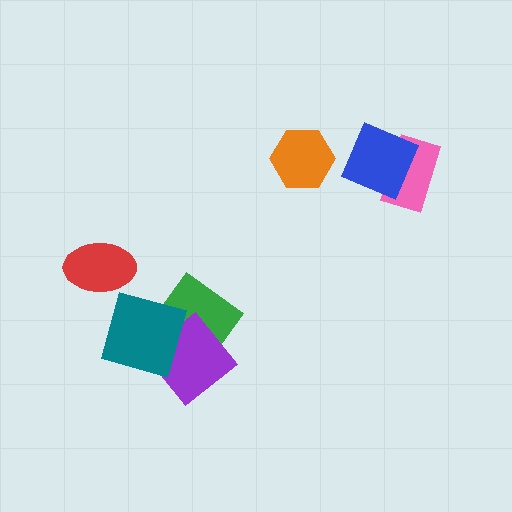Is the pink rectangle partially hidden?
Yes, it is partially covered by another shape.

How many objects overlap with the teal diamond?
2 objects overlap with the teal diamond.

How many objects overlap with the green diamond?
2 objects overlap with the green diamond.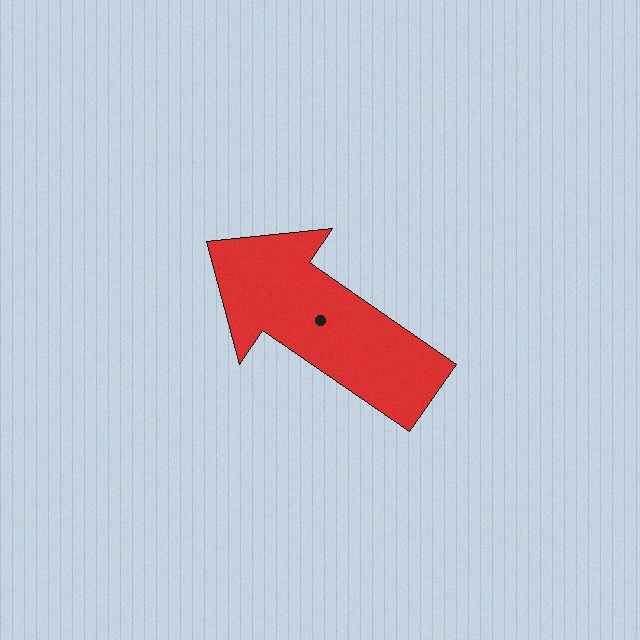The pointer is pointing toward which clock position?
Roughly 10 o'clock.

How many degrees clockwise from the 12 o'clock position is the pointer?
Approximately 305 degrees.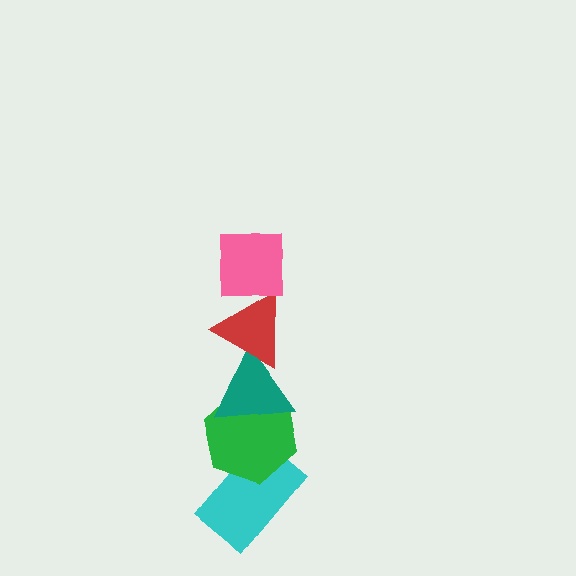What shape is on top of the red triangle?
The pink square is on top of the red triangle.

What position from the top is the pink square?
The pink square is 1st from the top.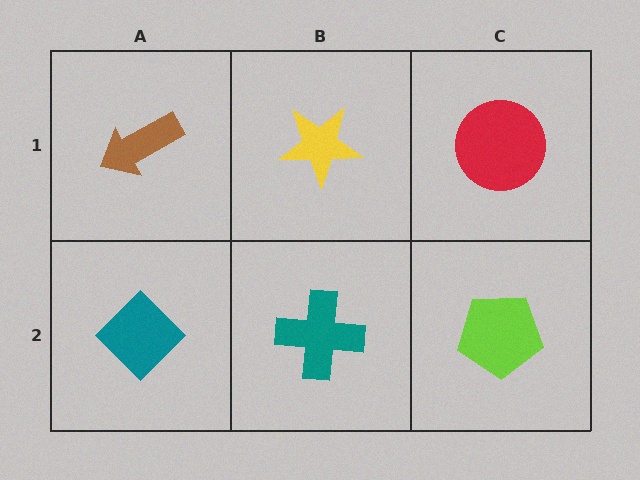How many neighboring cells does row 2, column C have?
2.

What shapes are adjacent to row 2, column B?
A yellow star (row 1, column B), a teal diamond (row 2, column A), a lime pentagon (row 2, column C).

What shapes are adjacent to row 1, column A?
A teal diamond (row 2, column A), a yellow star (row 1, column B).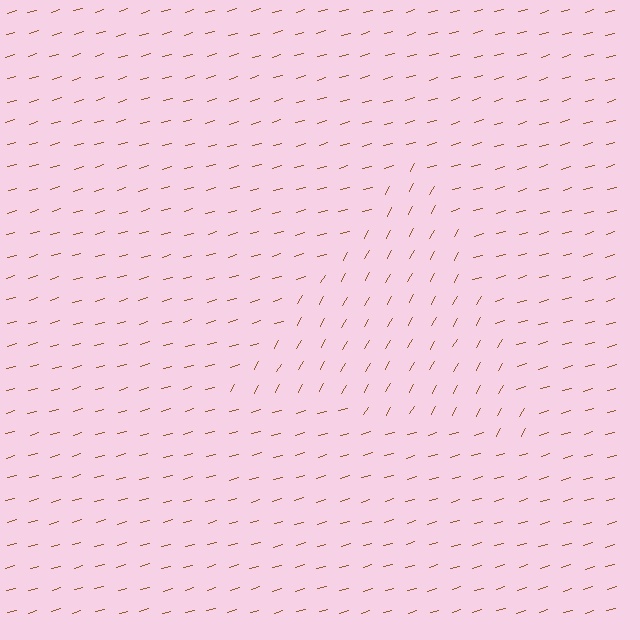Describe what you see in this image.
The image is filled with small brown line segments. A triangle region in the image has lines oriented differently from the surrounding lines, creating a visible texture boundary.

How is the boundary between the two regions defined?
The boundary is defined purely by a change in line orientation (approximately 45 degrees difference). All lines are the same color and thickness.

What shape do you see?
I see a triangle.